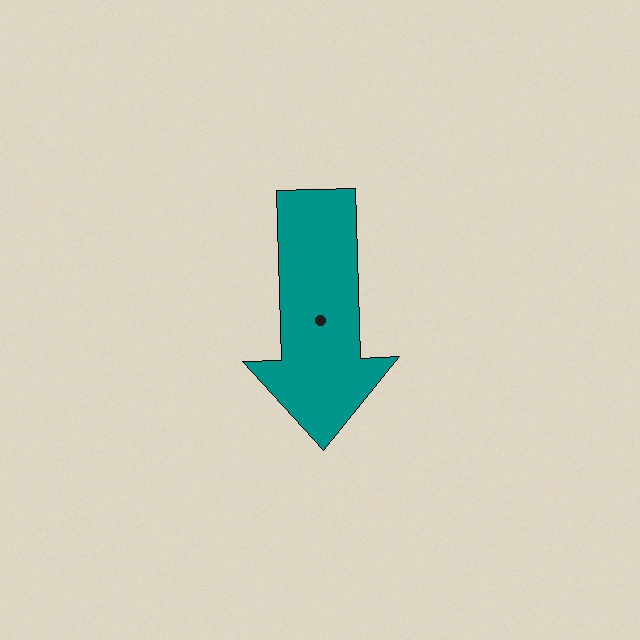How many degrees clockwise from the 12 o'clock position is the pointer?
Approximately 178 degrees.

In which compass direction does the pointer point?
South.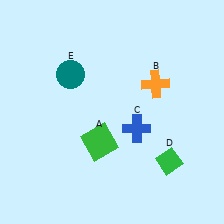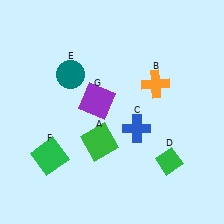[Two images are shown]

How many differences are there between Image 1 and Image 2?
There are 2 differences between the two images.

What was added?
A green square (F), a purple square (G) were added in Image 2.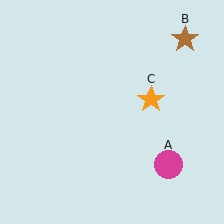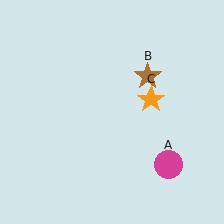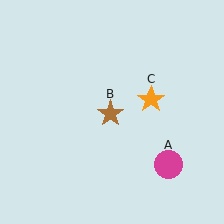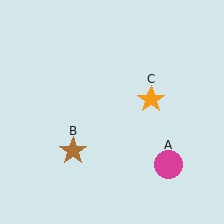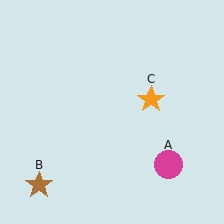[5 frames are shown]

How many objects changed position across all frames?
1 object changed position: brown star (object B).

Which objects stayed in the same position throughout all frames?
Magenta circle (object A) and orange star (object C) remained stationary.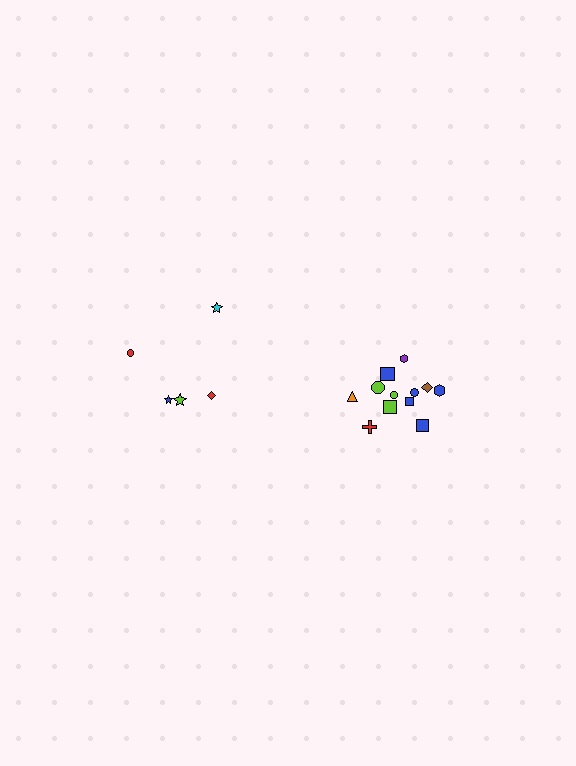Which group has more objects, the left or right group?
The right group.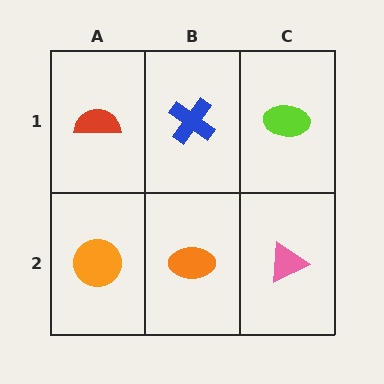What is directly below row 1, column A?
An orange circle.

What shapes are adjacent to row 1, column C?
A pink triangle (row 2, column C), a blue cross (row 1, column B).